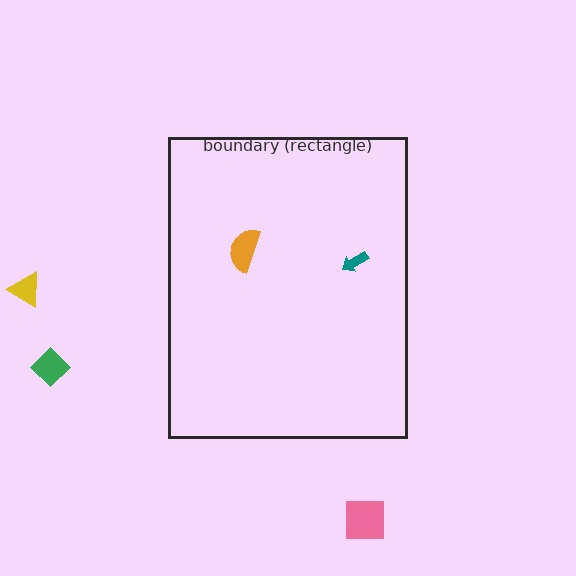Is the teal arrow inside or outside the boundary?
Inside.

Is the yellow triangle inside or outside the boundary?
Outside.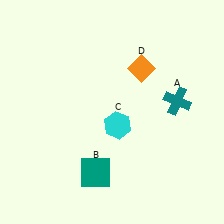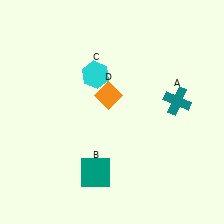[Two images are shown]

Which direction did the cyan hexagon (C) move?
The cyan hexagon (C) moved up.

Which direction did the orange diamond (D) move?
The orange diamond (D) moved left.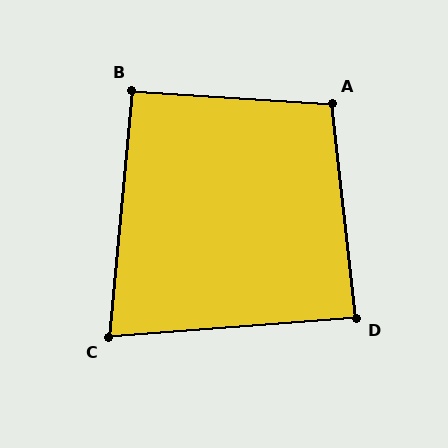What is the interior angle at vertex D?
Approximately 88 degrees (approximately right).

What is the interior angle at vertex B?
Approximately 92 degrees (approximately right).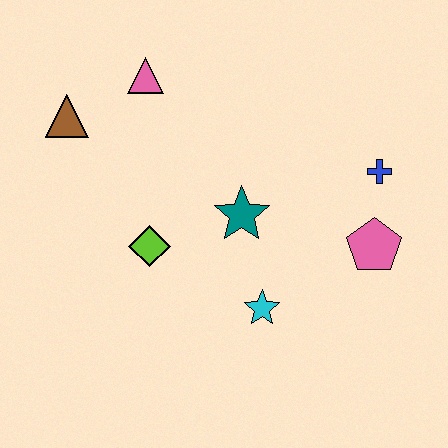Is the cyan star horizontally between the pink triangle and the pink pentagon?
Yes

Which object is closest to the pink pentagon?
The blue cross is closest to the pink pentagon.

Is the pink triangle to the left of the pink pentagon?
Yes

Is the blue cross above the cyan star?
Yes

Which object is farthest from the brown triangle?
The pink pentagon is farthest from the brown triangle.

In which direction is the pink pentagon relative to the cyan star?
The pink pentagon is to the right of the cyan star.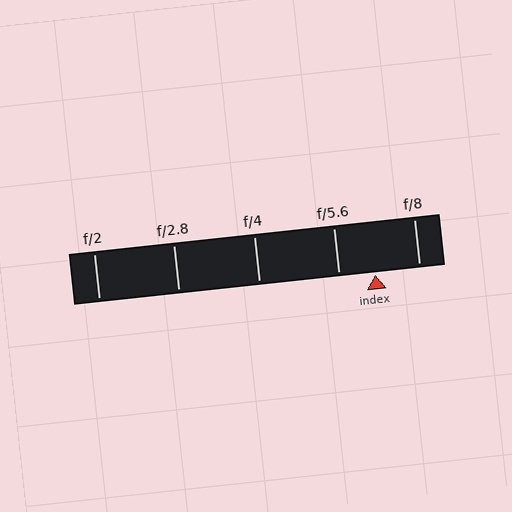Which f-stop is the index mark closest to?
The index mark is closest to f/5.6.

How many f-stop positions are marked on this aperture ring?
There are 5 f-stop positions marked.